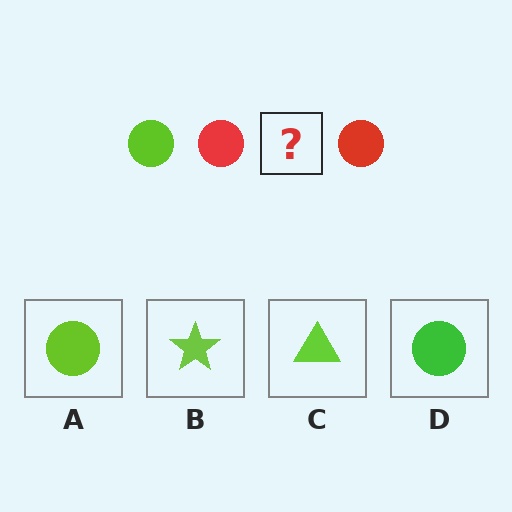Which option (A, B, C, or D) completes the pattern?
A.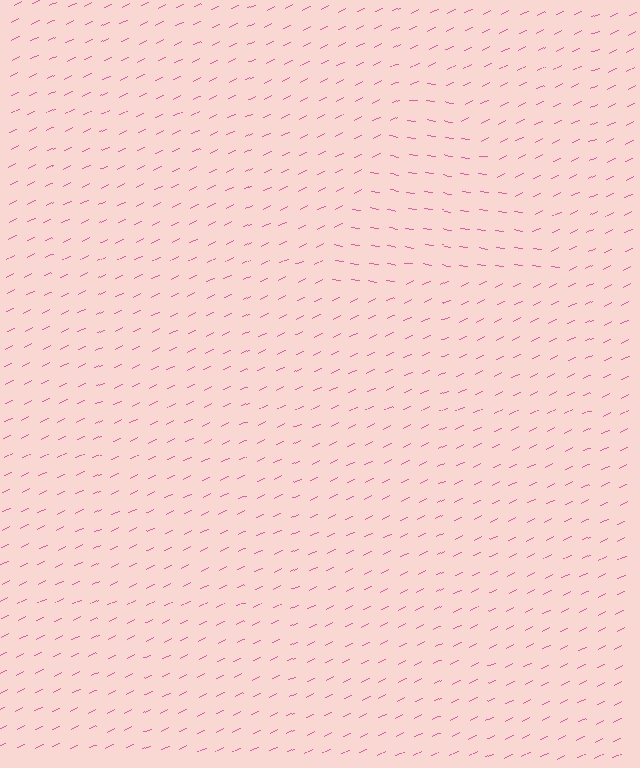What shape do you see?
I see a triangle.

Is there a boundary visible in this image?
Yes, there is a texture boundary formed by a change in line orientation.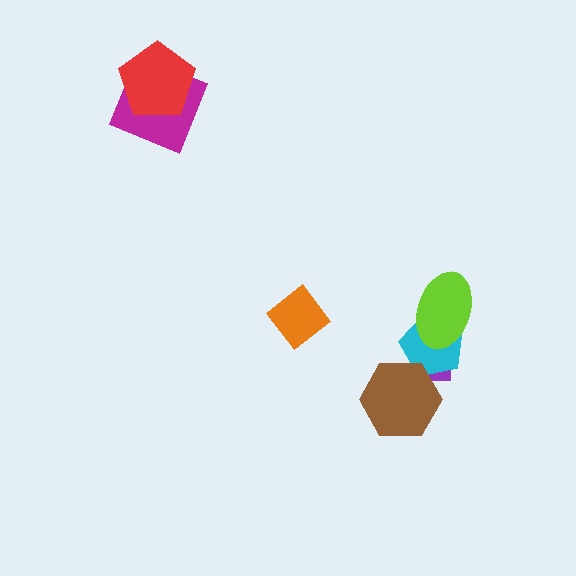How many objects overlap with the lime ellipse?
1 object overlaps with the lime ellipse.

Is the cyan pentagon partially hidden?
Yes, it is partially covered by another shape.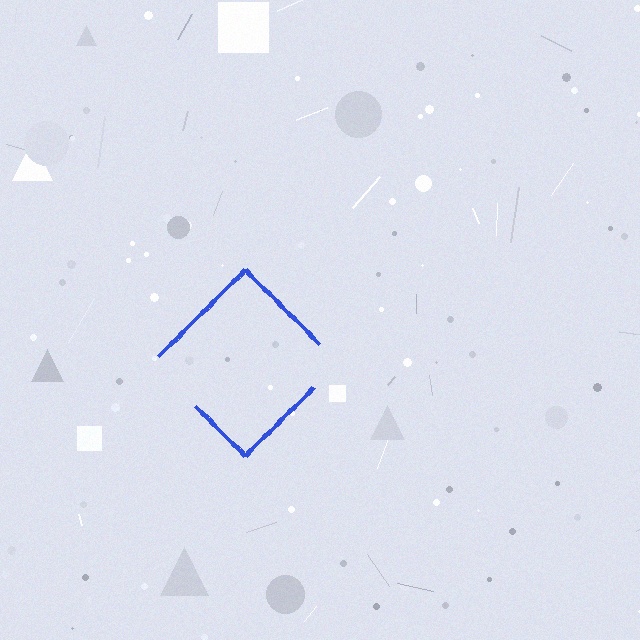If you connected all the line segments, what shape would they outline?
They would outline a diamond.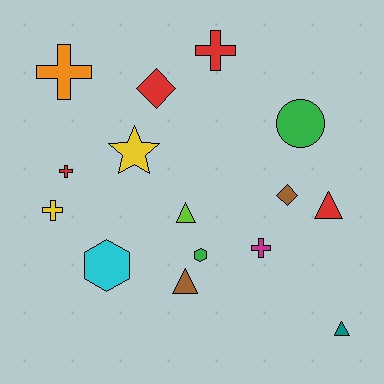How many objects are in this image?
There are 15 objects.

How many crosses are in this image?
There are 5 crosses.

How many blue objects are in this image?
There are no blue objects.